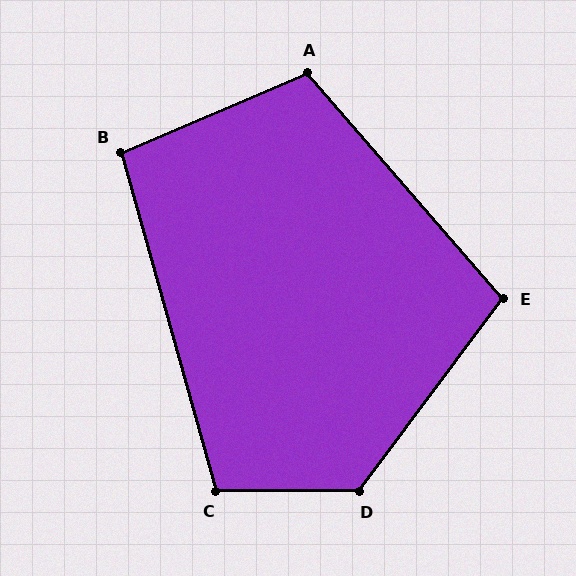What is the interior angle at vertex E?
Approximately 102 degrees (obtuse).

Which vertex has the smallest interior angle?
B, at approximately 97 degrees.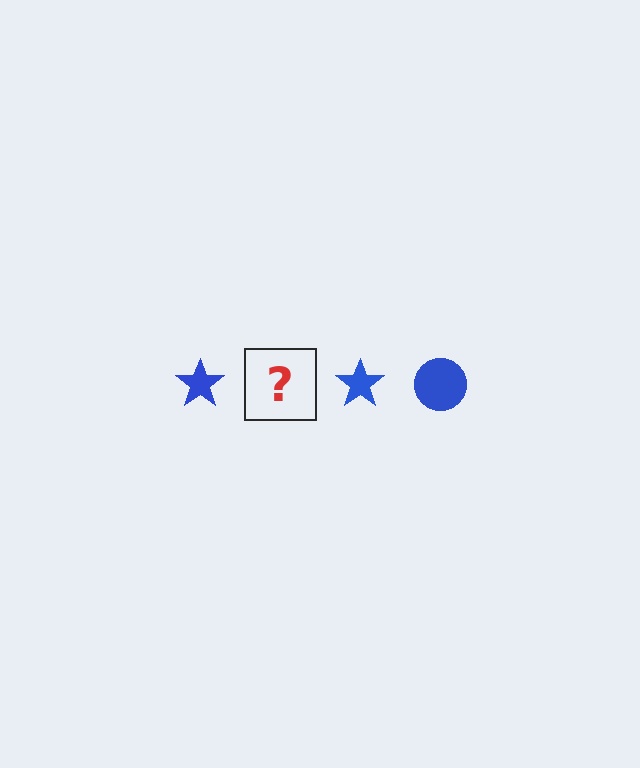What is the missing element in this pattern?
The missing element is a blue circle.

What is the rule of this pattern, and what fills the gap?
The rule is that the pattern cycles through star, circle shapes in blue. The gap should be filled with a blue circle.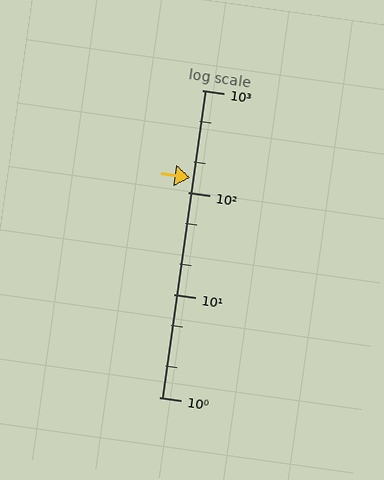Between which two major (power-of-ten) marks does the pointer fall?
The pointer is between 100 and 1000.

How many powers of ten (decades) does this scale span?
The scale spans 3 decades, from 1 to 1000.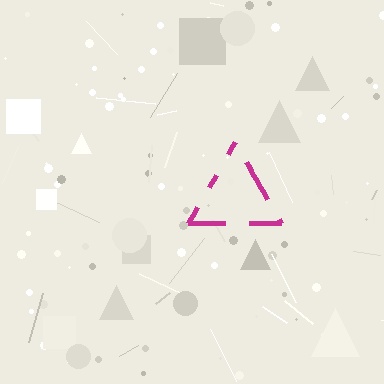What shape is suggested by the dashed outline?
The dashed outline suggests a triangle.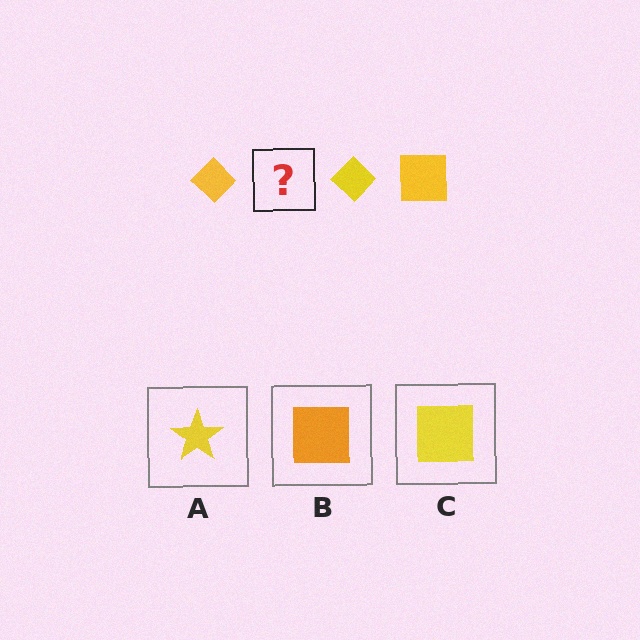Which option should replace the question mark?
Option C.